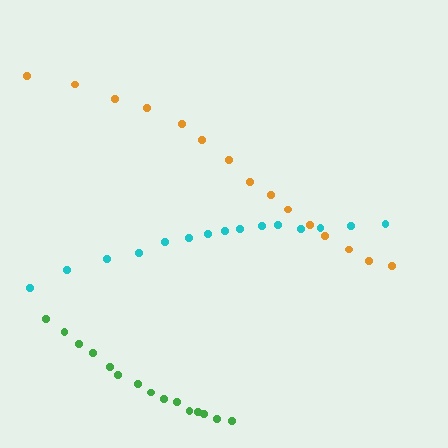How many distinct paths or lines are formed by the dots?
There are 3 distinct paths.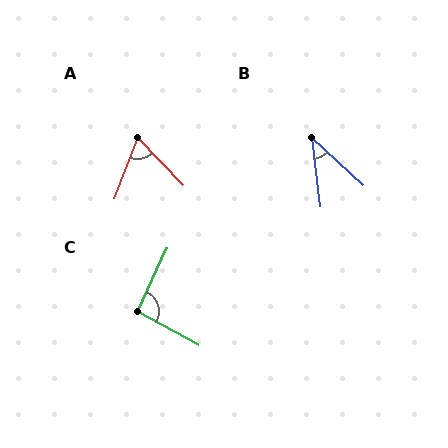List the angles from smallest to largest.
B (41°), A (65°), C (93°).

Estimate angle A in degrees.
Approximately 65 degrees.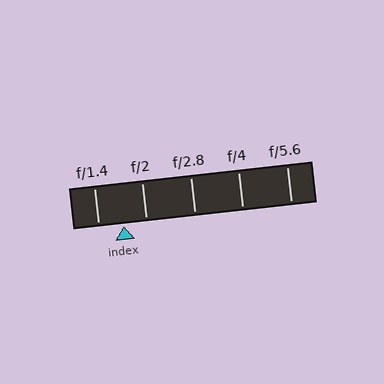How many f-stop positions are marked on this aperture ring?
There are 5 f-stop positions marked.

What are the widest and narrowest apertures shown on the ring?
The widest aperture shown is f/1.4 and the narrowest is f/5.6.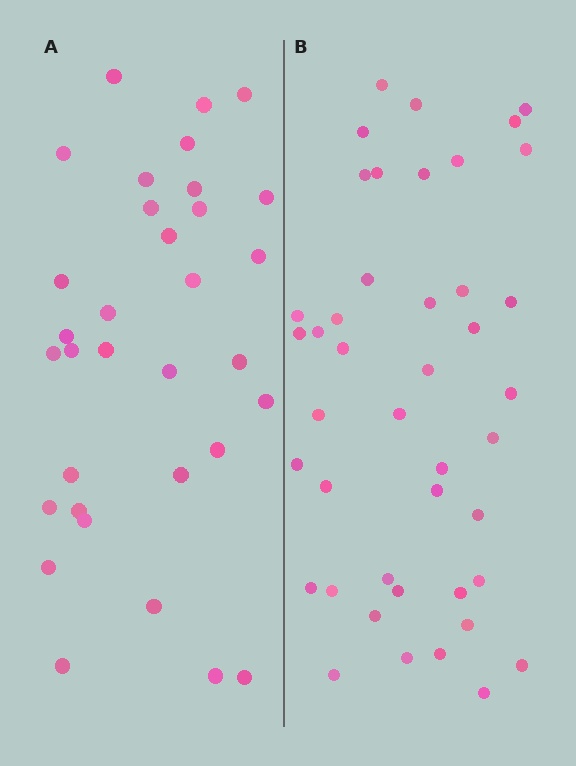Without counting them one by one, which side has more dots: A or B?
Region B (the right region) has more dots.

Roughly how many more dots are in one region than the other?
Region B has roughly 10 or so more dots than region A.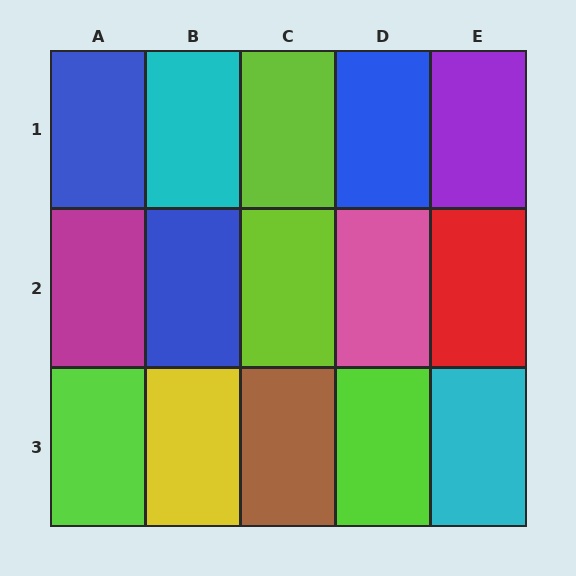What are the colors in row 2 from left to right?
Magenta, blue, lime, pink, red.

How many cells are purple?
1 cell is purple.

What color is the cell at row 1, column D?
Blue.